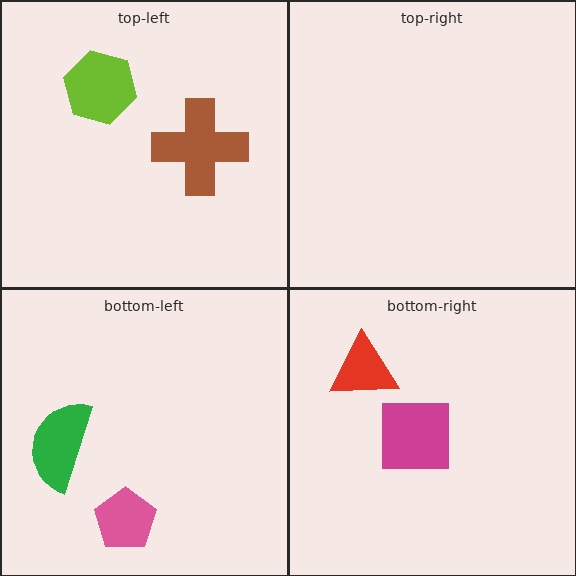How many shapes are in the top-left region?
2.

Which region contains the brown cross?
The top-left region.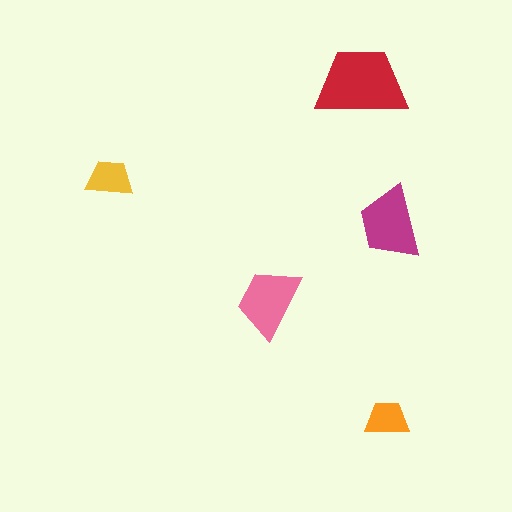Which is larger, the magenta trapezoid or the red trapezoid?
The red one.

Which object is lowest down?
The orange trapezoid is bottommost.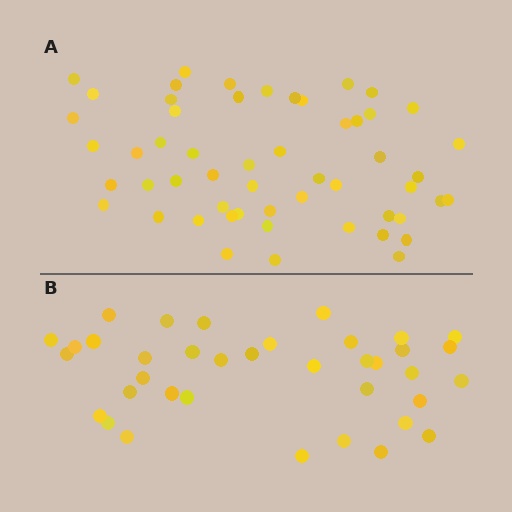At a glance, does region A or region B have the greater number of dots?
Region A (the top region) has more dots.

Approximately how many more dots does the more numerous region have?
Region A has approximately 15 more dots than region B.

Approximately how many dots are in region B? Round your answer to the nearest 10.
About 40 dots. (The exact count is 37, which rounds to 40.)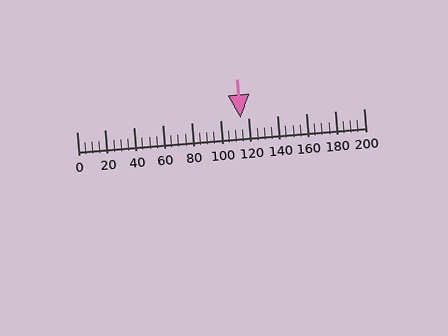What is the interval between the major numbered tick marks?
The major tick marks are spaced 20 units apart.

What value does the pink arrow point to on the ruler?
The pink arrow points to approximately 114.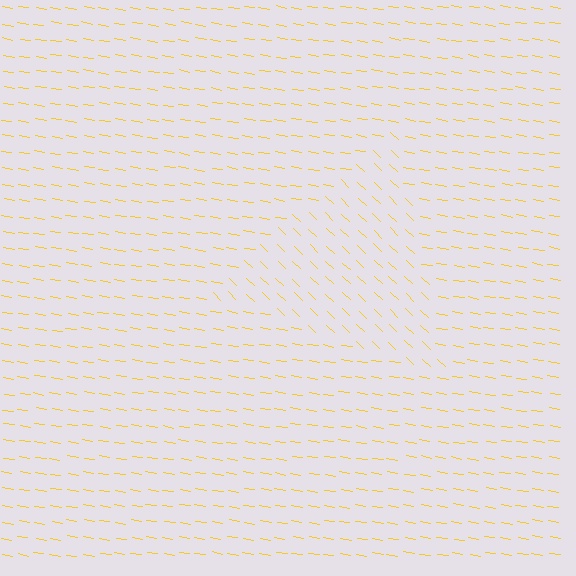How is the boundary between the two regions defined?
The boundary is defined purely by a change in line orientation (approximately 34 degrees difference). All lines are the same color and thickness.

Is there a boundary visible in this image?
Yes, there is a texture boundary formed by a change in line orientation.